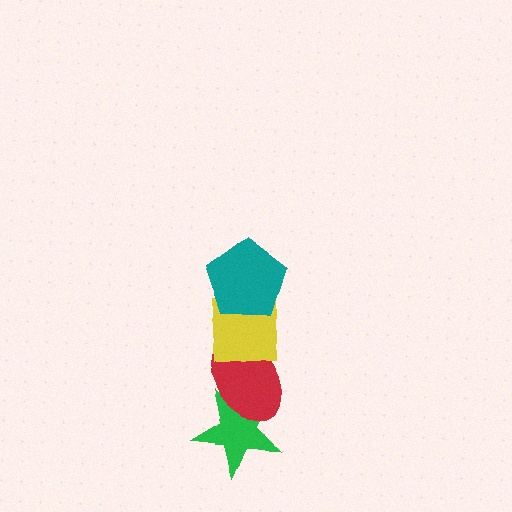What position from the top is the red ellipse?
The red ellipse is 3rd from the top.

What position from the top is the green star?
The green star is 4th from the top.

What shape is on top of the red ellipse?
The yellow square is on top of the red ellipse.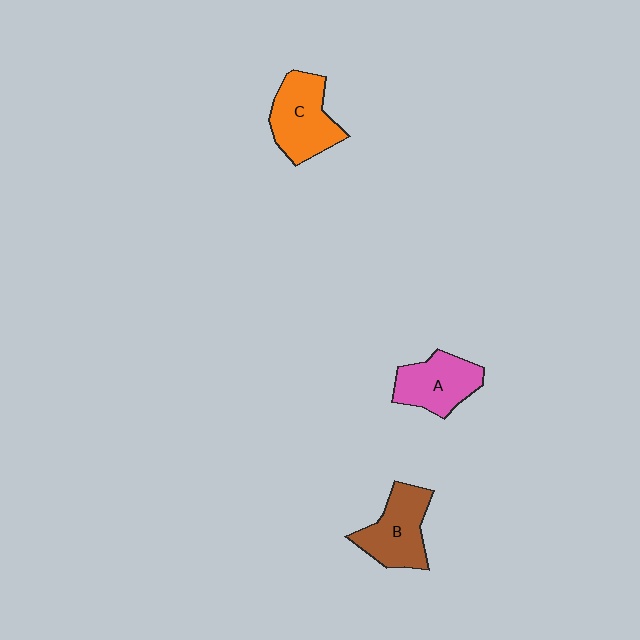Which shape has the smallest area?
Shape A (pink).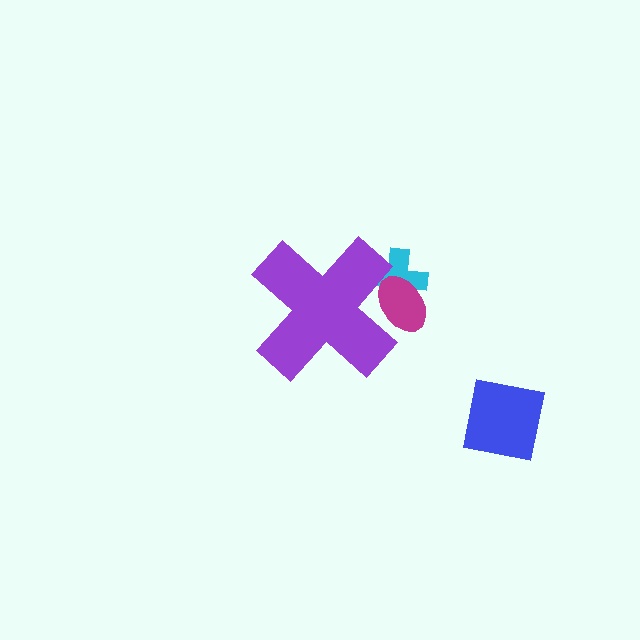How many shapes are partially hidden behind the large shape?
2 shapes are partially hidden.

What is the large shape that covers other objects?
A purple cross.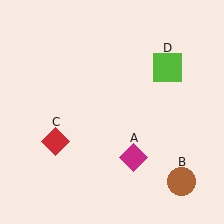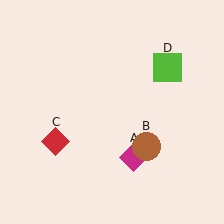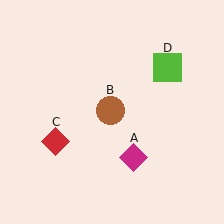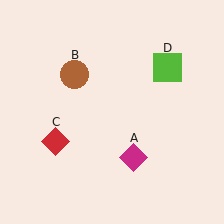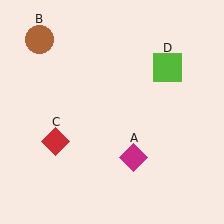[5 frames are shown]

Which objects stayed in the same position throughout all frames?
Magenta diamond (object A) and red diamond (object C) and lime square (object D) remained stationary.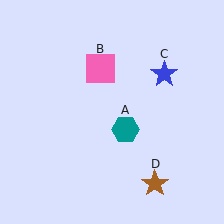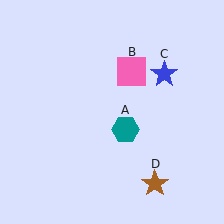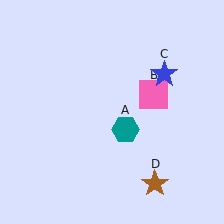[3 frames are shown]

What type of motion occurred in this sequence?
The pink square (object B) rotated clockwise around the center of the scene.